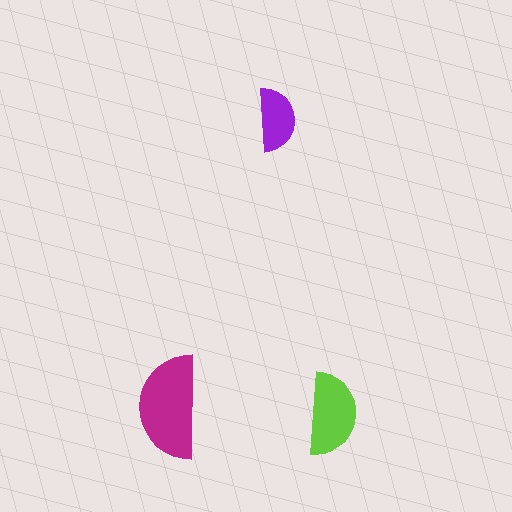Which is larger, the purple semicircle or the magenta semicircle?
The magenta one.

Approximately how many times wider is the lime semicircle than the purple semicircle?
About 1.5 times wider.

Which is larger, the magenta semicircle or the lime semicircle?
The magenta one.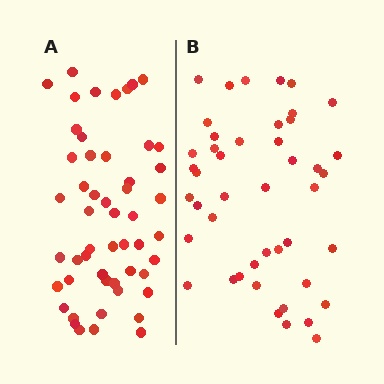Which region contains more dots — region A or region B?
Region A (the left region) has more dots.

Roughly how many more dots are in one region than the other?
Region A has roughly 8 or so more dots than region B.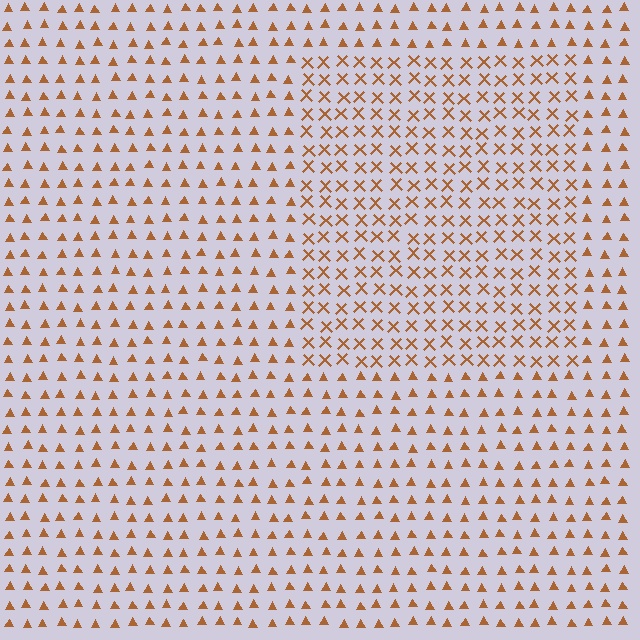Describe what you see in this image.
The image is filled with small brown elements arranged in a uniform grid. A rectangle-shaped region contains X marks, while the surrounding area contains triangles. The boundary is defined purely by the change in element shape.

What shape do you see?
I see a rectangle.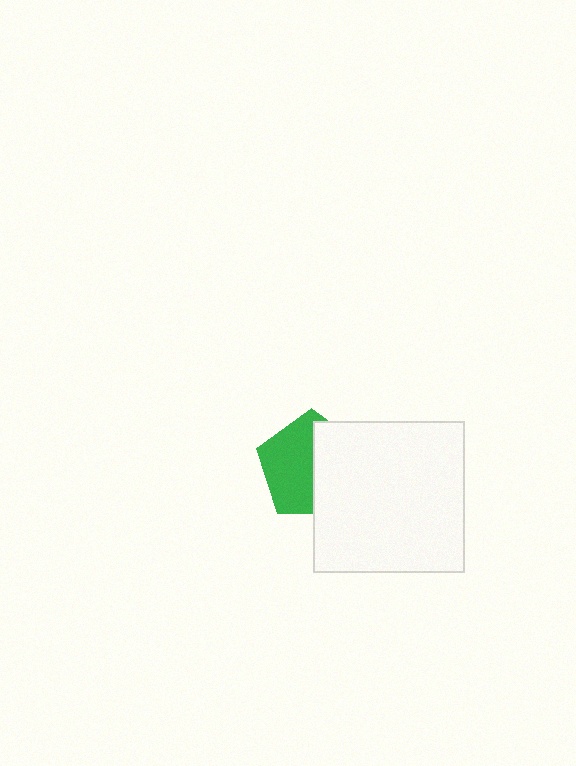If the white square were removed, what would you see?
You would see the complete green pentagon.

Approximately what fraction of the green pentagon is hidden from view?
Roughly 46% of the green pentagon is hidden behind the white square.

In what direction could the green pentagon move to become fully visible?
The green pentagon could move left. That would shift it out from behind the white square entirely.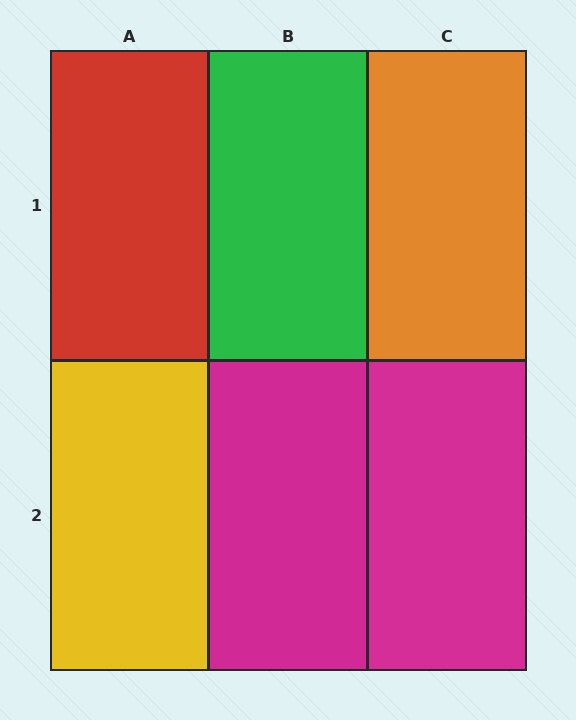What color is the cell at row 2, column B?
Magenta.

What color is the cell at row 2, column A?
Yellow.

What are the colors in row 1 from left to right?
Red, green, orange.